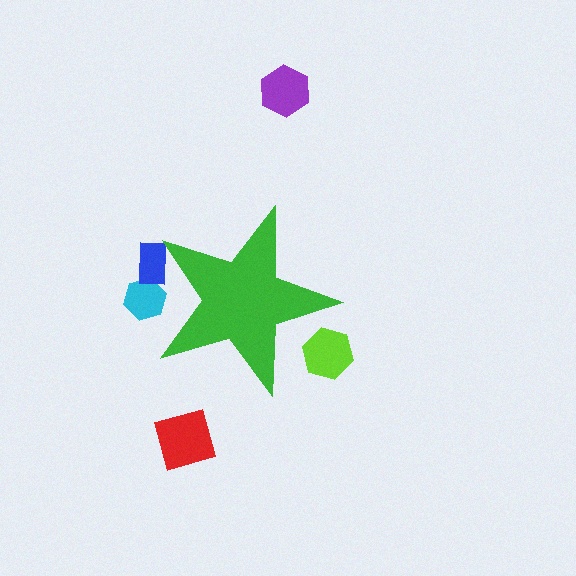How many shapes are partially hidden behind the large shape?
3 shapes are partially hidden.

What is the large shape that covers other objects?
A green star.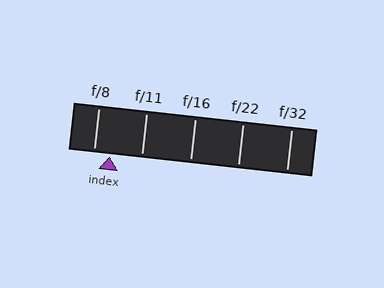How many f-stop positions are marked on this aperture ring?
There are 5 f-stop positions marked.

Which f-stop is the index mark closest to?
The index mark is closest to f/8.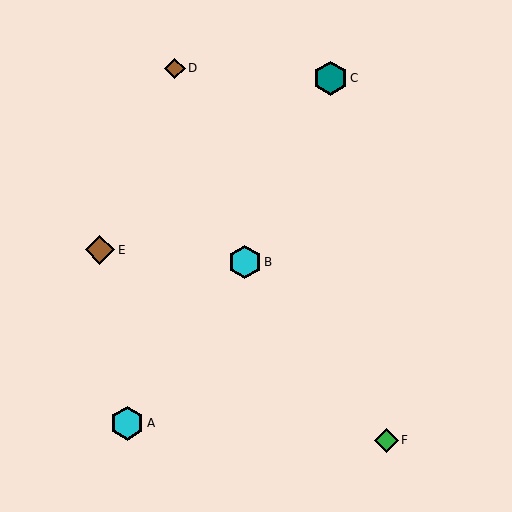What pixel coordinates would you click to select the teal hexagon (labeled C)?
Click at (330, 78) to select the teal hexagon C.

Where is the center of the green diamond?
The center of the green diamond is at (386, 440).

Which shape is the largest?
The teal hexagon (labeled C) is the largest.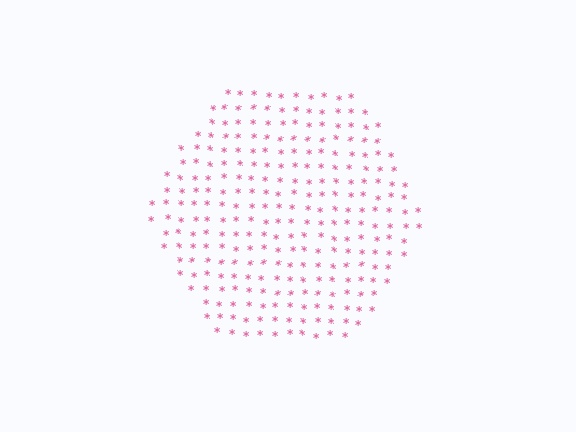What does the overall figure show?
The overall figure shows a hexagon.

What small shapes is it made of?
It is made of small asterisks.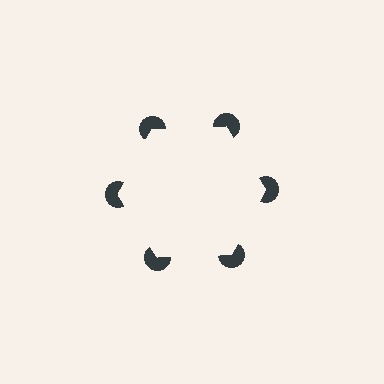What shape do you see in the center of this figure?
An illusory hexagon — its edges are inferred from the aligned wedge cuts in the pac-man discs, not physically drawn.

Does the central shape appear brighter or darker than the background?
It typically appears slightly brighter than the background, even though no actual brightness change is drawn.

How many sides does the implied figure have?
6 sides.